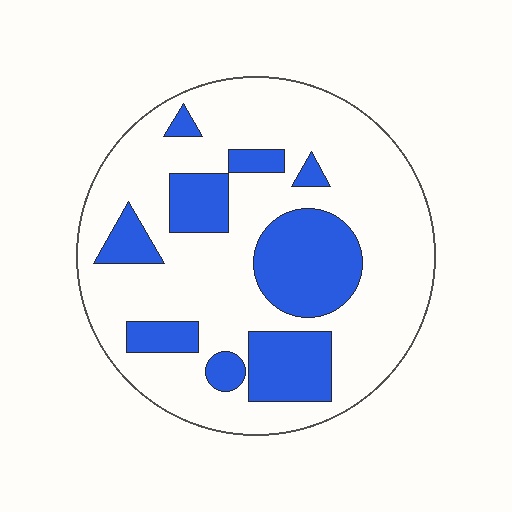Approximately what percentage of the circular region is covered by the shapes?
Approximately 25%.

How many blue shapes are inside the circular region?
9.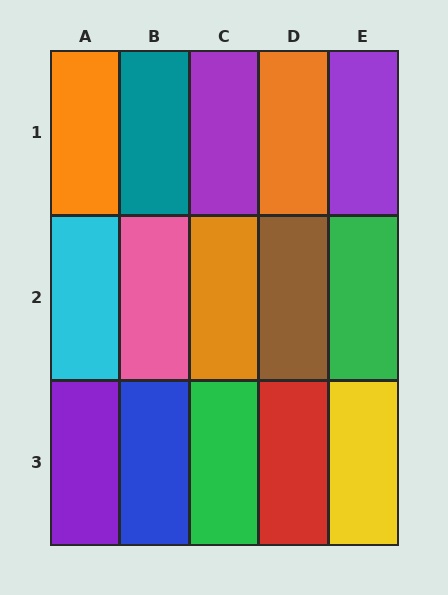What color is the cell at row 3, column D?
Red.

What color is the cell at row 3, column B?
Blue.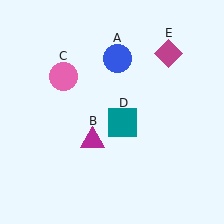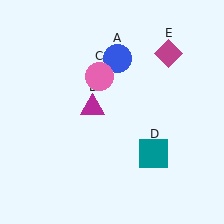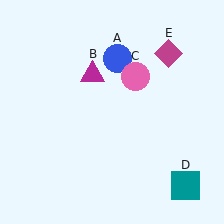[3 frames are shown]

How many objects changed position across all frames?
3 objects changed position: magenta triangle (object B), pink circle (object C), teal square (object D).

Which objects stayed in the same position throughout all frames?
Blue circle (object A) and magenta diamond (object E) remained stationary.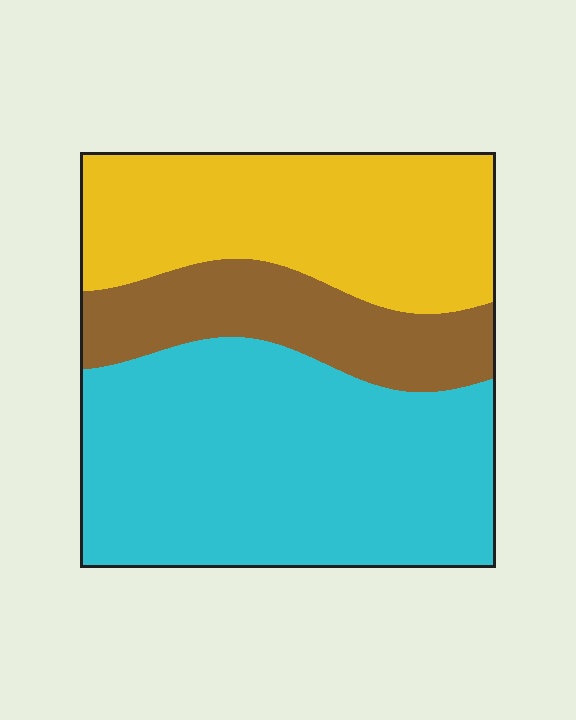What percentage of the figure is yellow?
Yellow covers roughly 30% of the figure.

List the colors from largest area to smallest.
From largest to smallest: cyan, yellow, brown.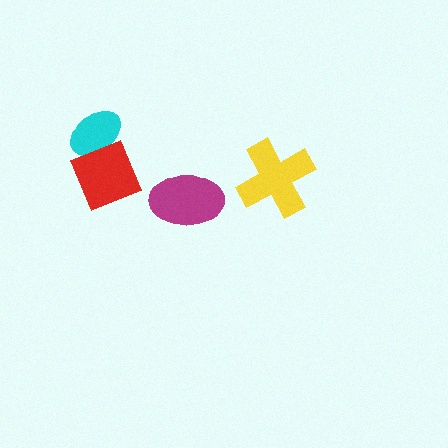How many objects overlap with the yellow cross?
0 objects overlap with the yellow cross.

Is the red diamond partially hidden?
No, no other shape covers it.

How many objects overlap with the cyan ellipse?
1 object overlaps with the cyan ellipse.